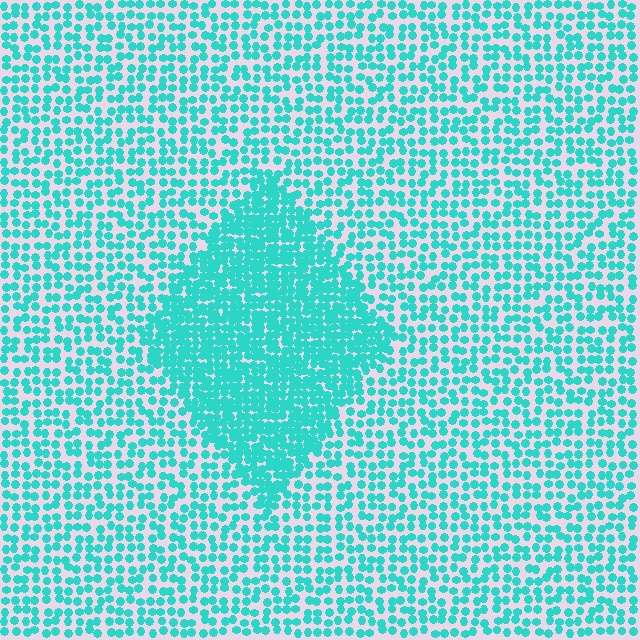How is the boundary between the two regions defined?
The boundary is defined by a change in element density (approximately 2.0x ratio). All elements are the same color, size, and shape.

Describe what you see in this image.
The image contains small cyan elements arranged at two different densities. A diamond-shaped region is visible where the elements are more densely packed than the surrounding area.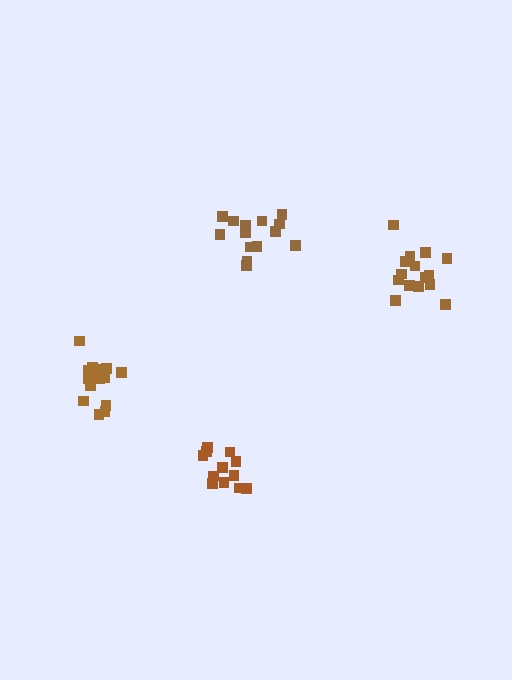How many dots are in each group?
Group 1: 12 dots, Group 2: 18 dots, Group 3: 15 dots, Group 4: 14 dots (59 total).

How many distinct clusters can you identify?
There are 4 distinct clusters.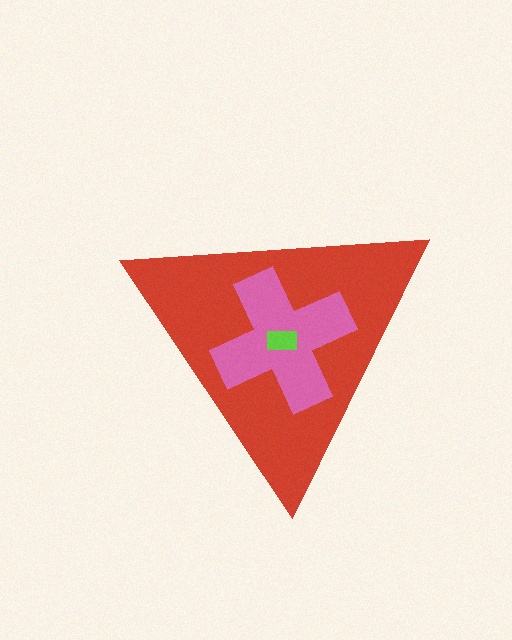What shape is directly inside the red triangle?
The pink cross.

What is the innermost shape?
The lime rectangle.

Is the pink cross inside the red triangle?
Yes.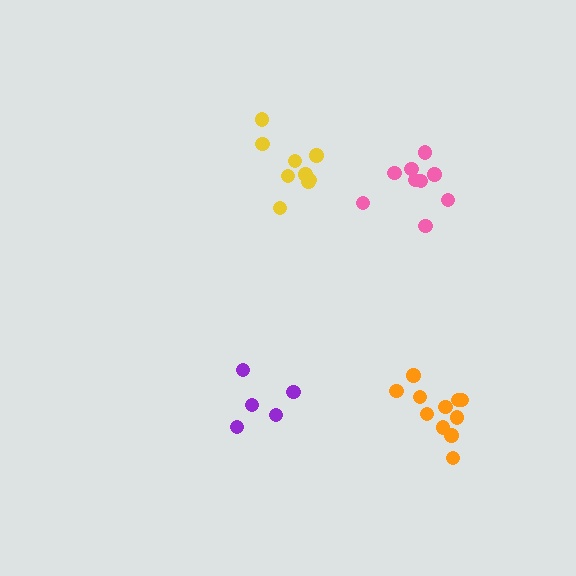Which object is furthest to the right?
The orange cluster is rightmost.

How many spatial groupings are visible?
There are 4 spatial groupings.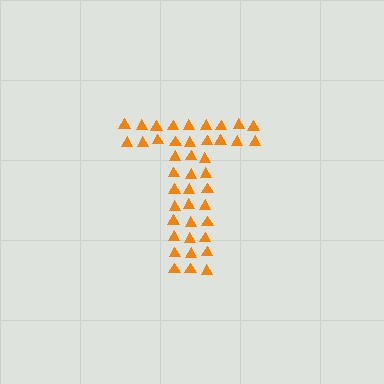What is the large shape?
The large shape is the letter T.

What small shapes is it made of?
It is made of small triangles.